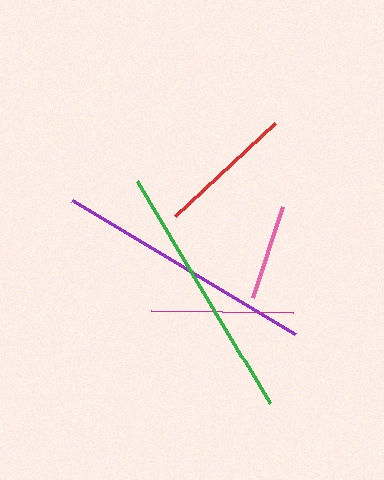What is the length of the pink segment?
The pink segment is approximately 96 pixels long.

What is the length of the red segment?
The red segment is approximately 136 pixels long.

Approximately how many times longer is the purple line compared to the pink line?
The purple line is approximately 2.7 times the length of the pink line.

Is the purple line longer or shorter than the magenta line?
The purple line is longer than the magenta line.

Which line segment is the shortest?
The pink line is the shortest at approximately 96 pixels.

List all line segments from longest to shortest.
From longest to shortest: purple, green, magenta, red, pink.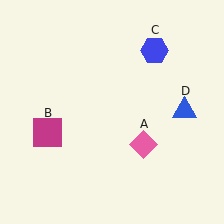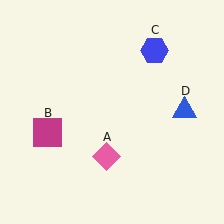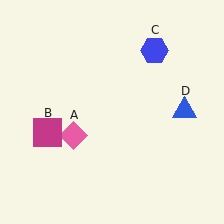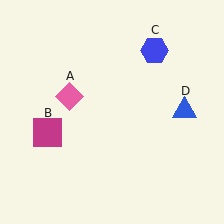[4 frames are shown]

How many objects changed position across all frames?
1 object changed position: pink diamond (object A).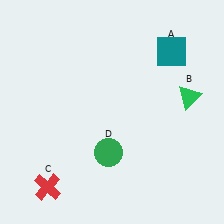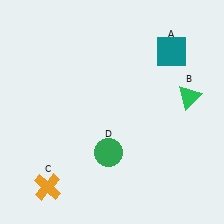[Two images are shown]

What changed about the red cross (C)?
In Image 1, C is red. In Image 2, it changed to orange.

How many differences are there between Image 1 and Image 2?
There is 1 difference between the two images.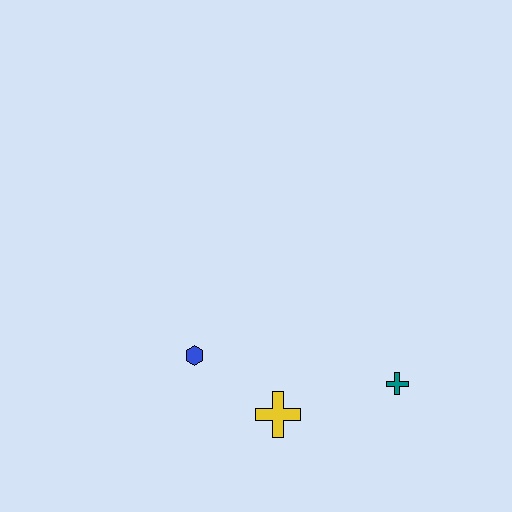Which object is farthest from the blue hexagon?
The teal cross is farthest from the blue hexagon.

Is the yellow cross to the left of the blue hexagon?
No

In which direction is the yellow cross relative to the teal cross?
The yellow cross is to the left of the teal cross.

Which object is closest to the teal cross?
The yellow cross is closest to the teal cross.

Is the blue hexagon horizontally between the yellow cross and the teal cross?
No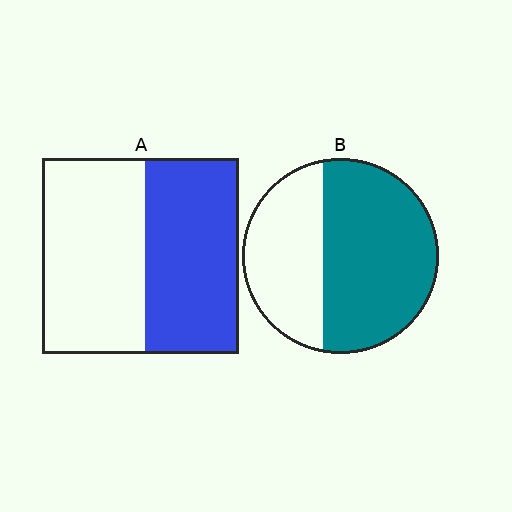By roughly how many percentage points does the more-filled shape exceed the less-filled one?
By roughly 15 percentage points (B over A).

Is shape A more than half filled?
Roughly half.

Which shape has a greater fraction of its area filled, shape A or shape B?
Shape B.